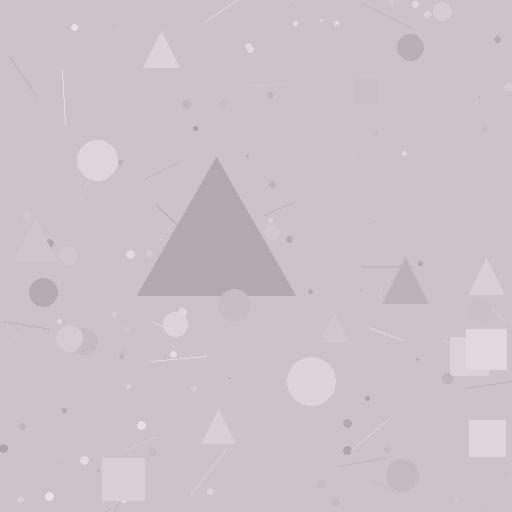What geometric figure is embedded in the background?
A triangle is embedded in the background.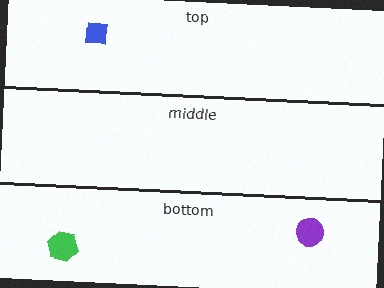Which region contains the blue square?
The top region.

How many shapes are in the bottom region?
2.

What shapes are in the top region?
The blue square.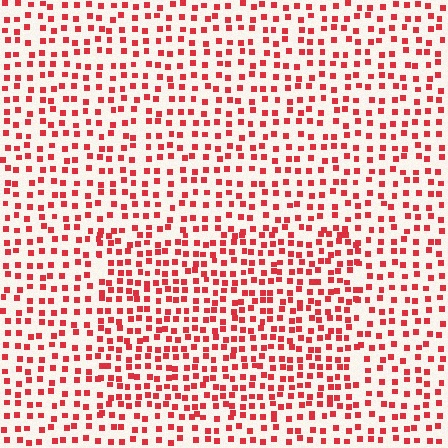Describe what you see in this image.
The image contains small red elements arranged at two different densities. A rectangle-shaped region is visible where the elements are more densely packed than the surrounding area.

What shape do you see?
I see a rectangle.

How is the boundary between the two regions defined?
The boundary is defined by a change in element density (approximately 1.5x ratio). All elements are the same color, size, and shape.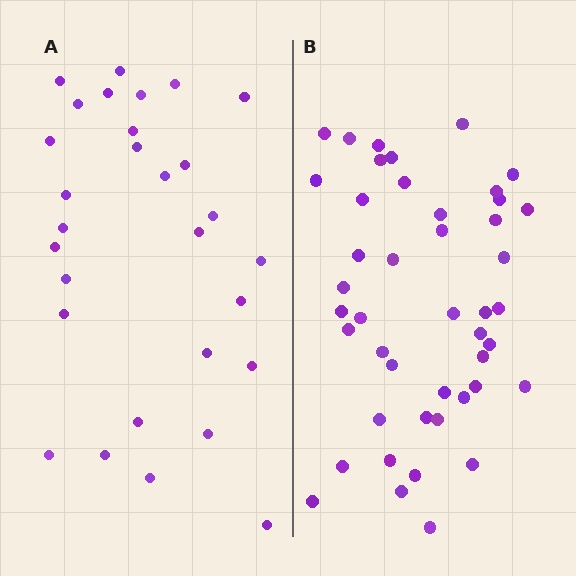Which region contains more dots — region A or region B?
Region B (the right region) has more dots.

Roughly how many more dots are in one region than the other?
Region B has approximately 15 more dots than region A.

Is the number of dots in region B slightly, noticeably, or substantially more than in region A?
Region B has substantially more. The ratio is roughly 1.6 to 1.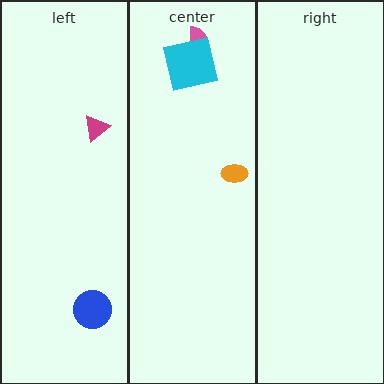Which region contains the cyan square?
The center region.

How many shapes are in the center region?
3.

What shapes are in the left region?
The blue circle, the magenta triangle.